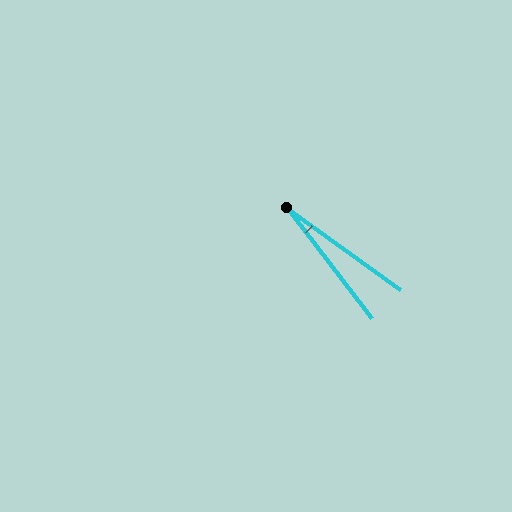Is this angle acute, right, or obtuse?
It is acute.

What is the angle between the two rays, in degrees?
Approximately 17 degrees.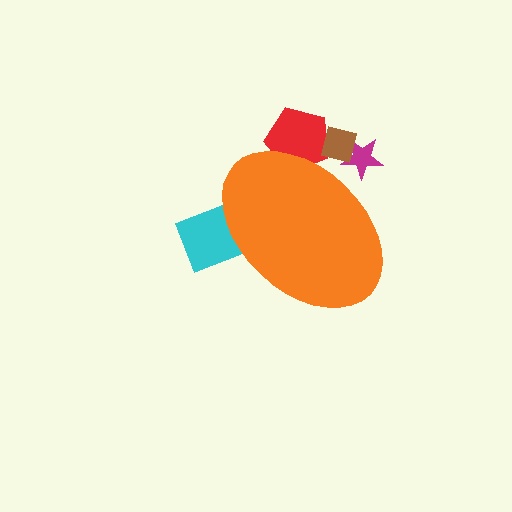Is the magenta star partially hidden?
Yes, the magenta star is partially hidden behind the orange ellipse.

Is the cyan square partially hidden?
Yes, the cyan square is partially hidden behind the orange ellipse.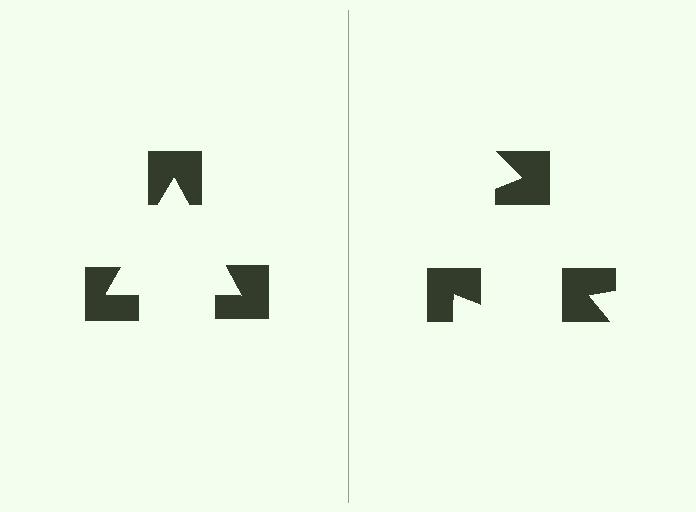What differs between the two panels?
The notched squares are positioned identically on both sides; only the wedge orientations differ. On the left they align to a triangle; on the right they are misaligned.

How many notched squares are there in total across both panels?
6 — 3 on each side.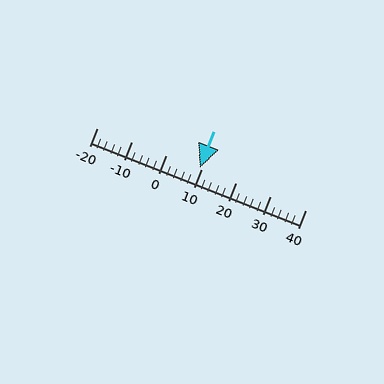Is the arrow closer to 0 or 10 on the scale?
The arrow is closer to 10.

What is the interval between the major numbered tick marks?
The major tick marks are spaced 10 units apart.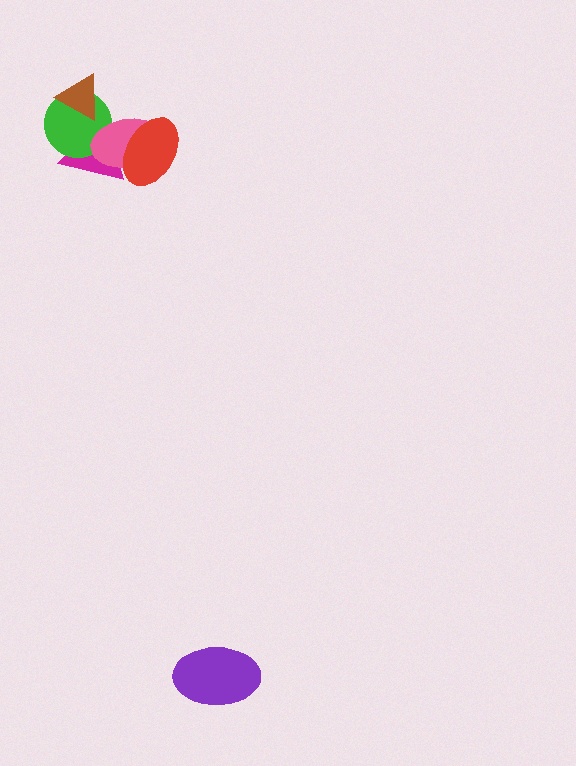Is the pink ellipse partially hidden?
Yes, it is partially covered by another shape.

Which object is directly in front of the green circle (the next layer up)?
The brown triangle is directly in front of the green circle.